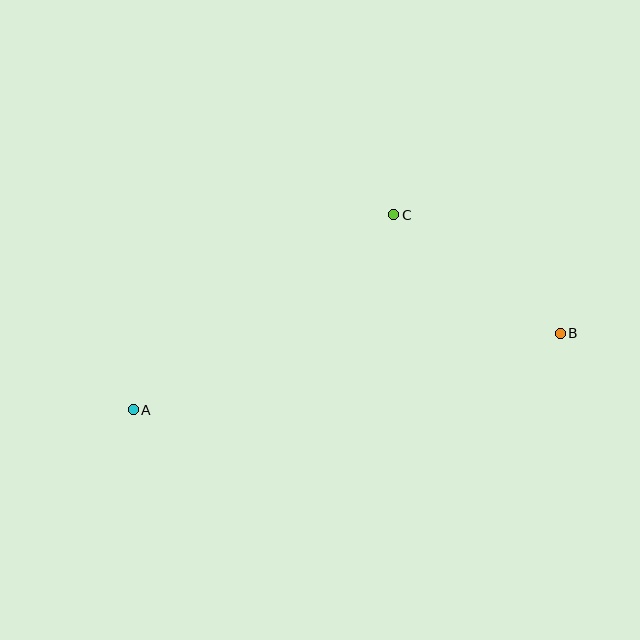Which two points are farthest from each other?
Points A and B are farthest from each other.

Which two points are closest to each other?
Points B and C are closest to each other.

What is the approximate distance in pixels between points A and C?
The distance between A and C is approximately 325 pixels.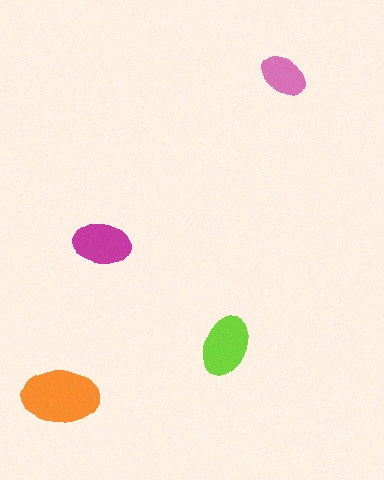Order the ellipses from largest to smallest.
the orange one, the lime one, the magenta one, the pink one.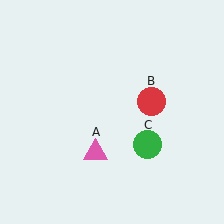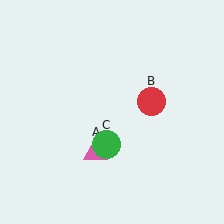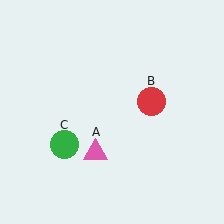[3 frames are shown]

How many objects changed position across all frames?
1 object changed position: green circle (object C).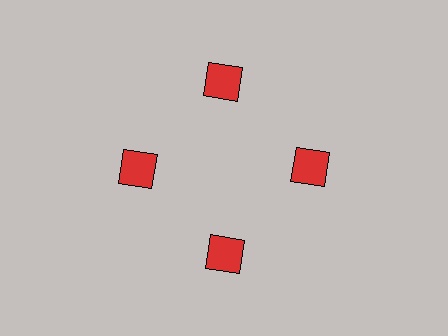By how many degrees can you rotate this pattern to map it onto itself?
The pattern maps onto itself every 90 degrees of rotation.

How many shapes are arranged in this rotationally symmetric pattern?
There are 4 shapes, arranged in 4 groups of 1.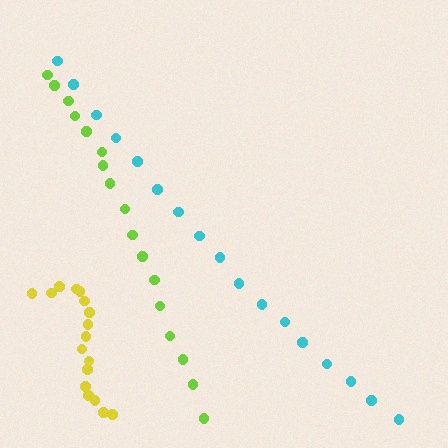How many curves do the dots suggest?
There are 3 distinct paths.